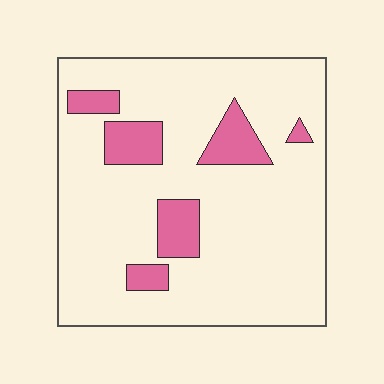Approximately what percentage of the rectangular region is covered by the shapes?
Approximately 15%.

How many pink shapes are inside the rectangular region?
6.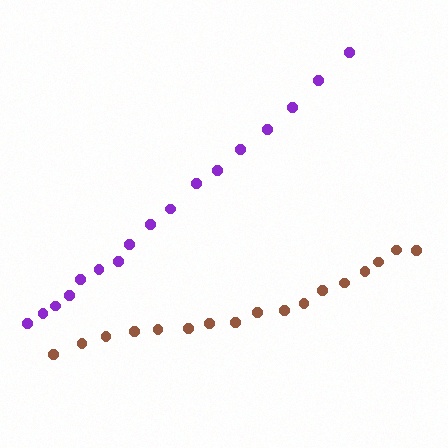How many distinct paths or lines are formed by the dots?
There are 2 distinct paths.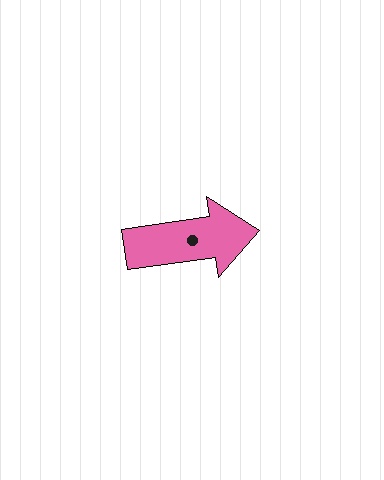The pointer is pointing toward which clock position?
Roughly 3 o'clock.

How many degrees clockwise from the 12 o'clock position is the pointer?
Approximately 82 degrees.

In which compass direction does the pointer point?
East.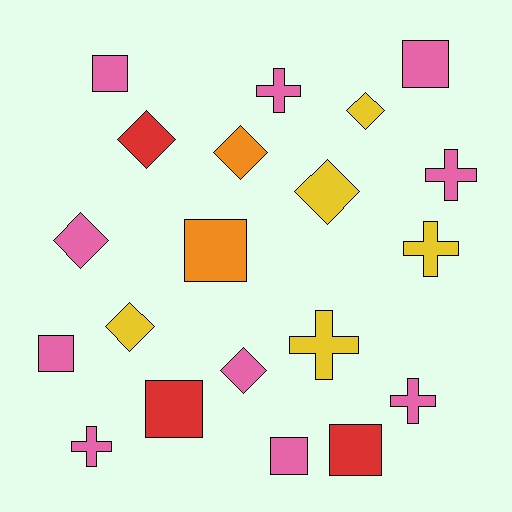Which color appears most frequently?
Pink, with 10 objects.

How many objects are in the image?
There are 20 objects.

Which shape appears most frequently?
Diamond, with 7 objects.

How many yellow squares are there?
There are no yellow squares.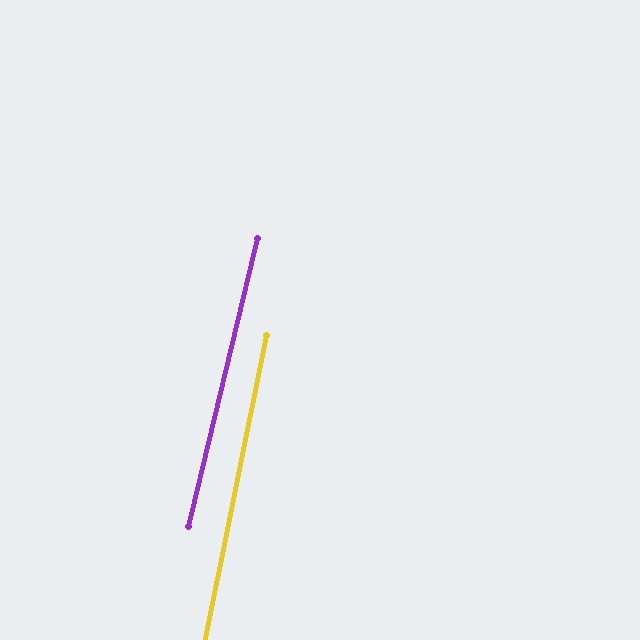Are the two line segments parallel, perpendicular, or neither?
Parallel — their directions differ by only 2.0°.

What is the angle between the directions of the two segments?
Approximately 2 degrees.